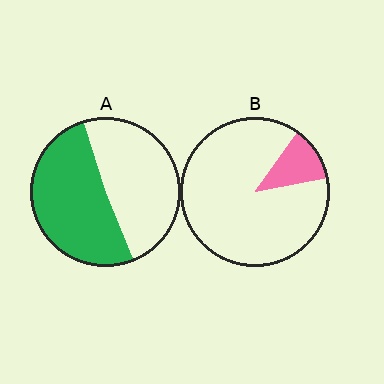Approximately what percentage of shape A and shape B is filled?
A is approximately 50% and B is approximately 10%.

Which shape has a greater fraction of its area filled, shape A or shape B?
Shape A.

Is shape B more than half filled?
No.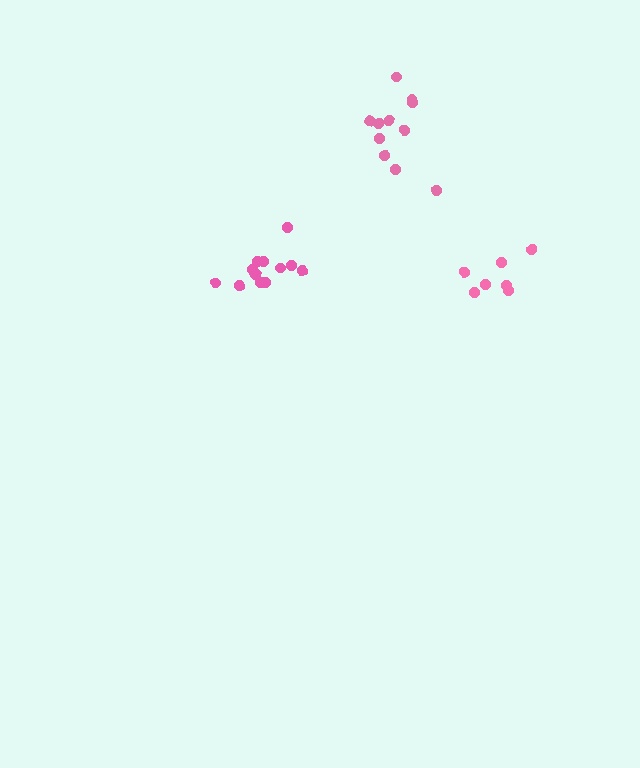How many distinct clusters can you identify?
There are 3 distinct clusters.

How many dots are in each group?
Group 1: 12 dots, Group 2: 7 dots, Group 3: 11 dots (30 total).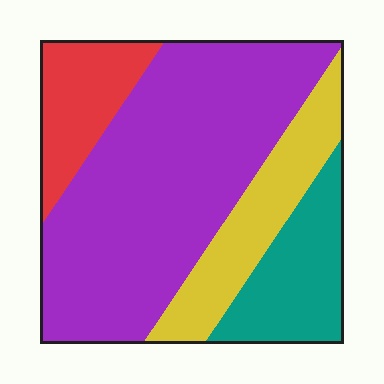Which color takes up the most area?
Purple, at roughly 55%.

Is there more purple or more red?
Purple.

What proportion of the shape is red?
Red covers roughly 15% of the shape.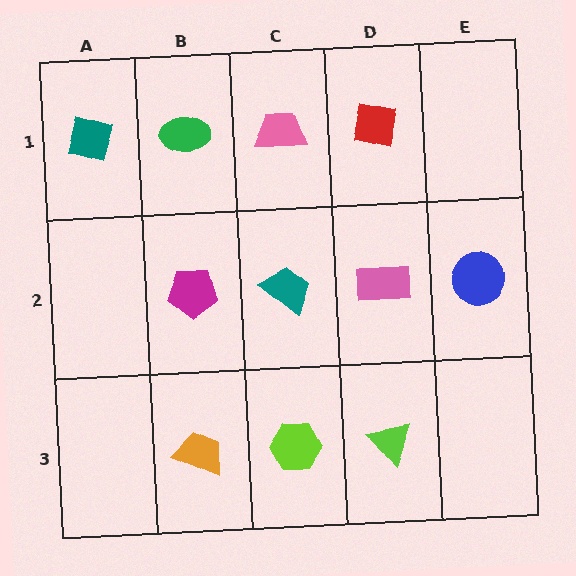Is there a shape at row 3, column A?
No, that cell is empty.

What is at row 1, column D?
A red square.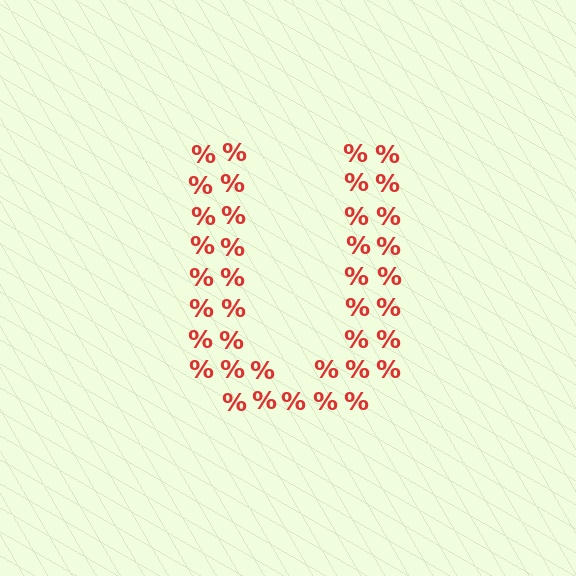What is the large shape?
The large shape is the letter U.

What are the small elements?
The small elements are percent signs.